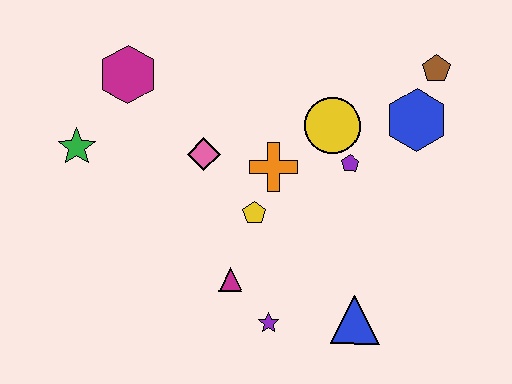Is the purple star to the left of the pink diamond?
No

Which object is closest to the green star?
The magenta hexagon is closest to the green star.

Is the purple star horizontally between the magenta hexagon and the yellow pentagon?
No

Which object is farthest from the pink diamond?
The brown pentagon is farthest from the pink diamond.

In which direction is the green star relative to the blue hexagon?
The green star is to the left of the blue hexagon.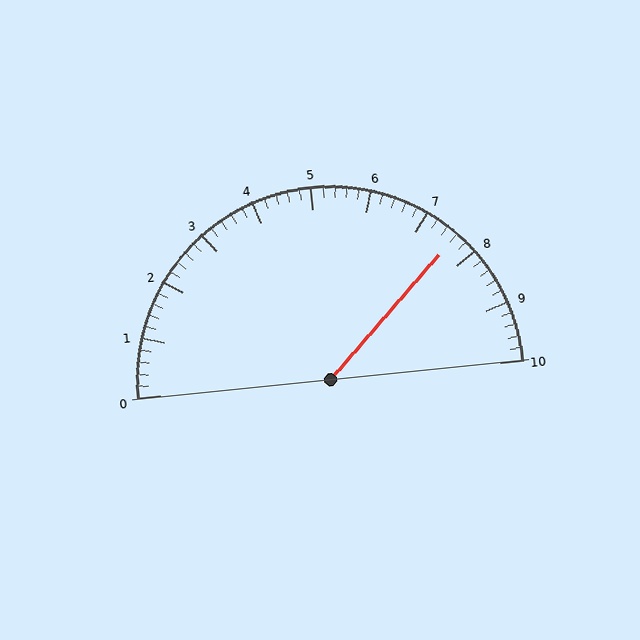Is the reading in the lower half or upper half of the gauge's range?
The reading is in the upper half of the range (0 to 10).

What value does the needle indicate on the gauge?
The needle indicates approximately 7.6.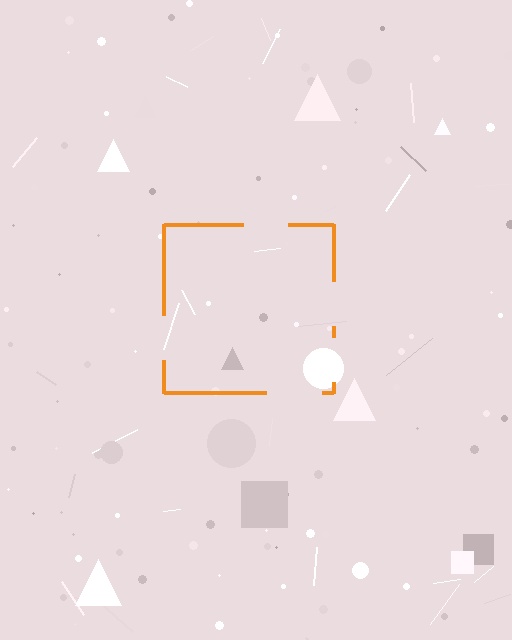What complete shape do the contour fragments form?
The contour fragments form a square.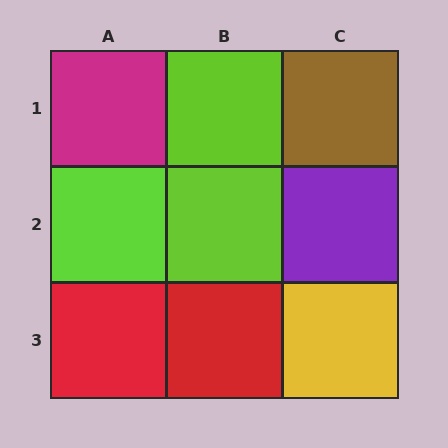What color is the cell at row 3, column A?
Red.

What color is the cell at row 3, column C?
Yellow.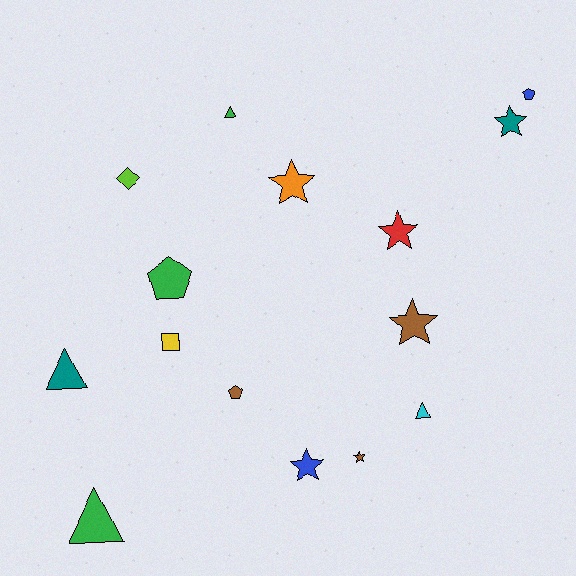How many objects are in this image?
There are 15 objects.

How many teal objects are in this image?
There are 2 teal objects.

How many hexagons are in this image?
There are no hexagons.